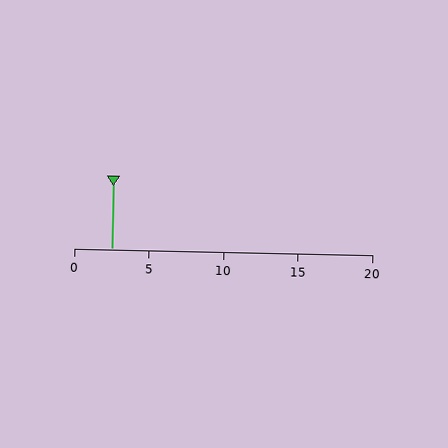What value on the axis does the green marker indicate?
The marker indicates approximately 2.5.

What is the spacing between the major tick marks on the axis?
The major ticks are spaced 5 apart.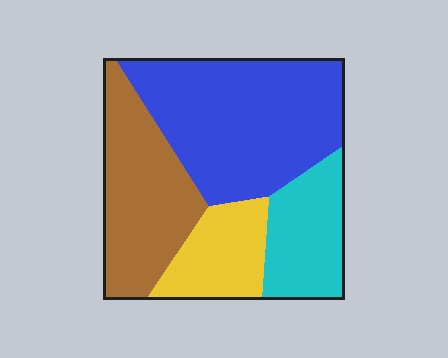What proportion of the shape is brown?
Brown takes up between a quarter and a half of the shape.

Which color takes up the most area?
Blue, at roughly 40%.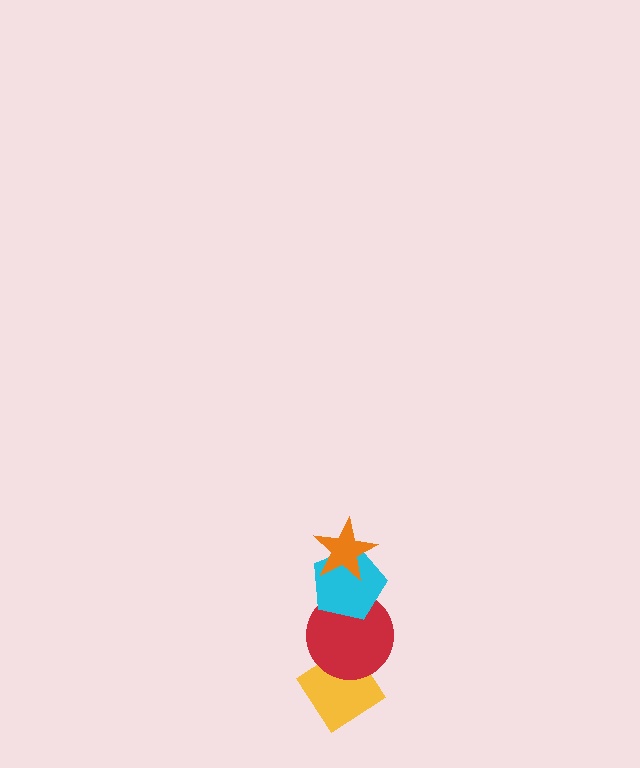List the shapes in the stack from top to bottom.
From top to bottom: the orange star, the cyan pentagon, the red circle, the yellow diamond.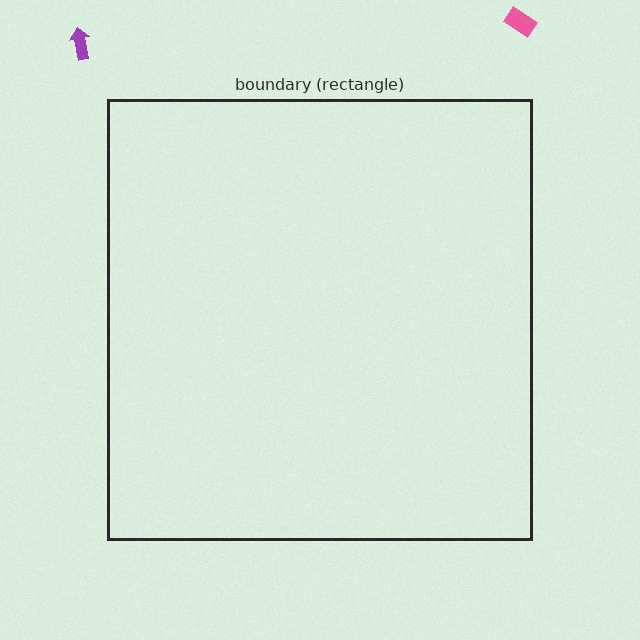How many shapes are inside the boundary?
0 inside, 2 outside.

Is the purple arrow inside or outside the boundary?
Outside.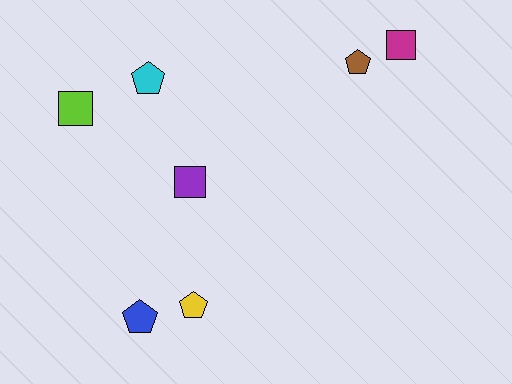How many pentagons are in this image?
There are 4 pentagons.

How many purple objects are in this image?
There is 1 purple object.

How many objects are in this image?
There are 7 objects.